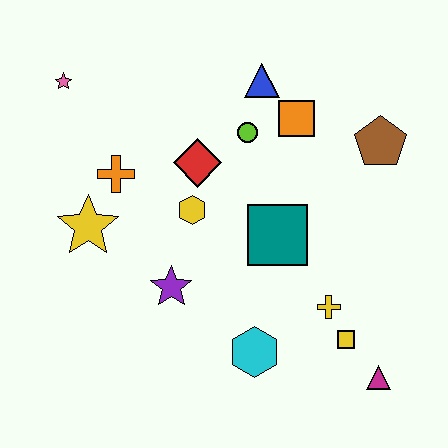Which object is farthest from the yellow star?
The magenta triangle is farthest from the yellow star.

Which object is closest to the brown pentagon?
The orange square is closest to the brown pentagon.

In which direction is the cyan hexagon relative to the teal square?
The cyan hexagon is below the teal square.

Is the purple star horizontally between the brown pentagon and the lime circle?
No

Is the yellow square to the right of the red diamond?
Yes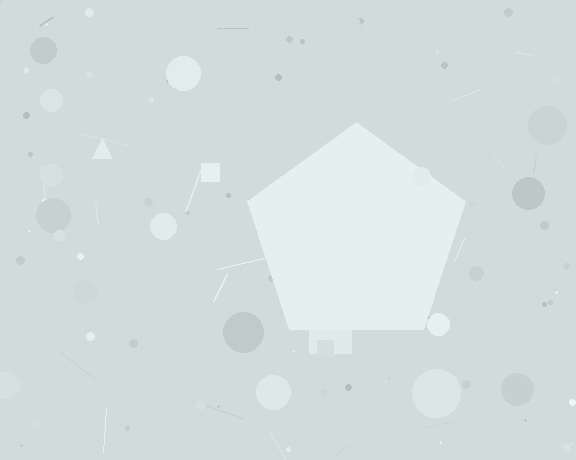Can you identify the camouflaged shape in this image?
The camouflaged shape is a pentagon.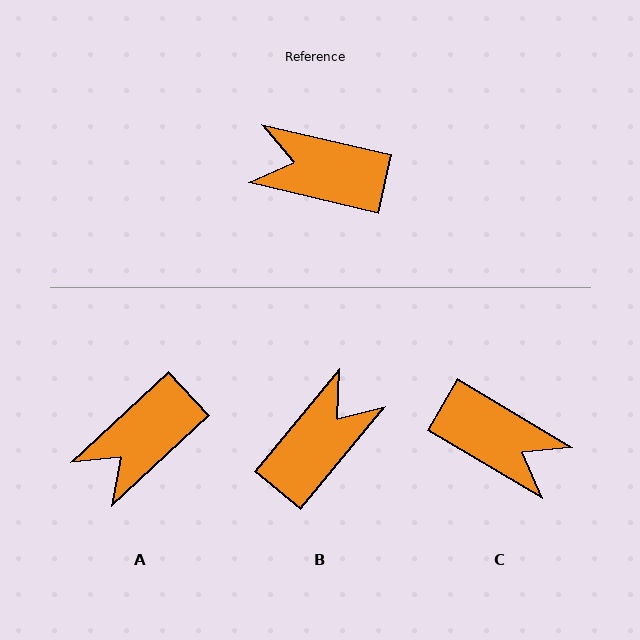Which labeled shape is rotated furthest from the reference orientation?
C, about 162 degrees away.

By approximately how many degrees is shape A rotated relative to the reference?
Approximately 56 degrees counter-clockwise.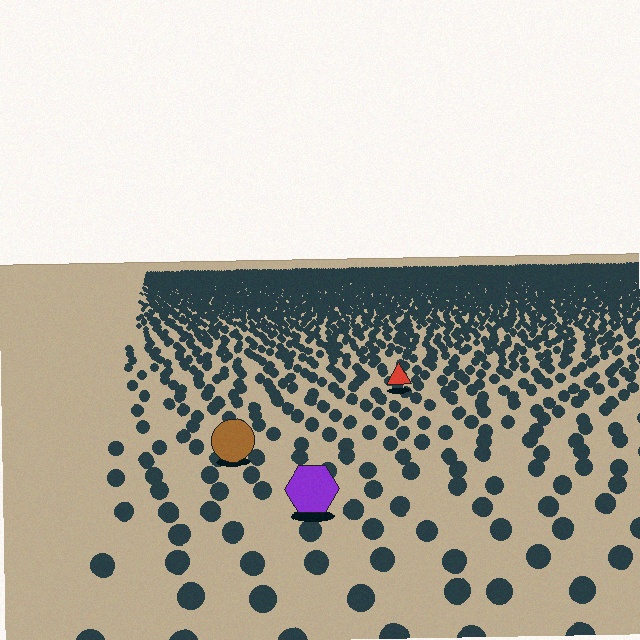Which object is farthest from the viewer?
The red triangle is farthest from the viewer. It appears smaller and the ground texture around it is denser.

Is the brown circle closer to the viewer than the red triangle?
Yes. The brown circle is closer — you can tell from the texture gradient: the ground texture is coarser near it.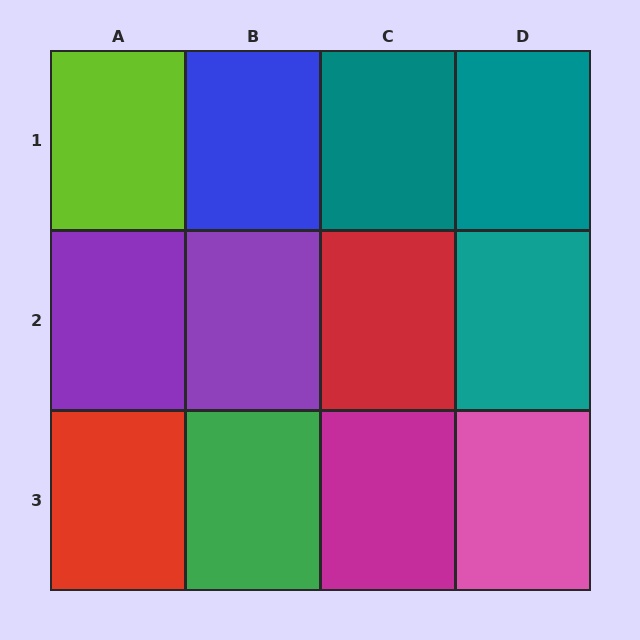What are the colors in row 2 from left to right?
Purple, purple, red, teal.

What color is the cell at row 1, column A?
Lime.